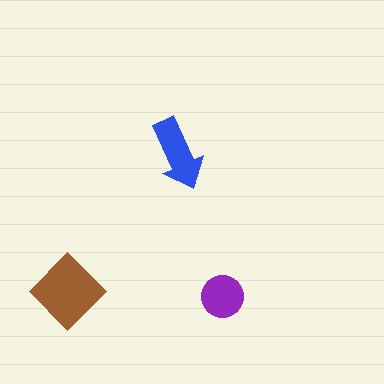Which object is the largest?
The brown diamond.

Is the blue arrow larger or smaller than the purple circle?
Larger.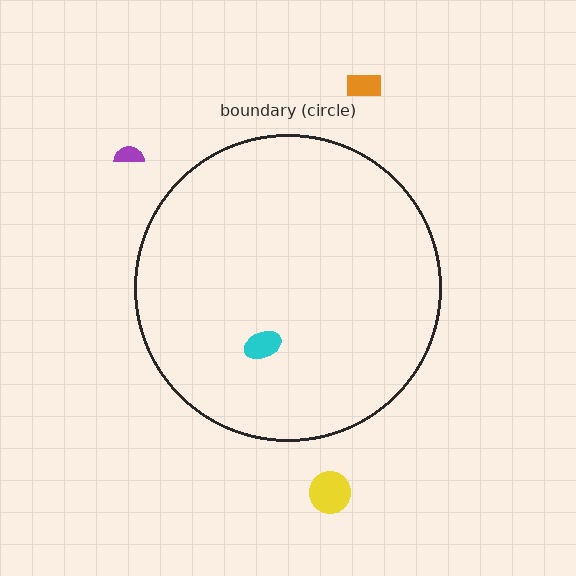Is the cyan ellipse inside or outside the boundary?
Inside.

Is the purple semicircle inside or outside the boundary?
Outside.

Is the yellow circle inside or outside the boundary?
Outside.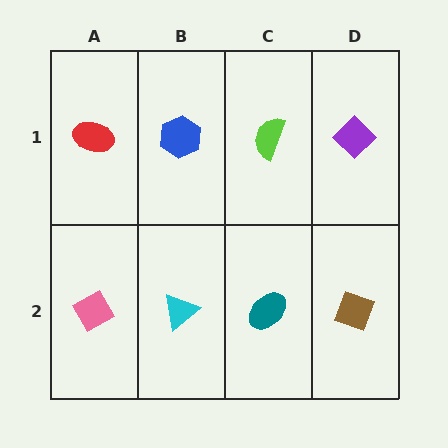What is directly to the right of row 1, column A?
A blue hexagon.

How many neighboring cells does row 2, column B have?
3.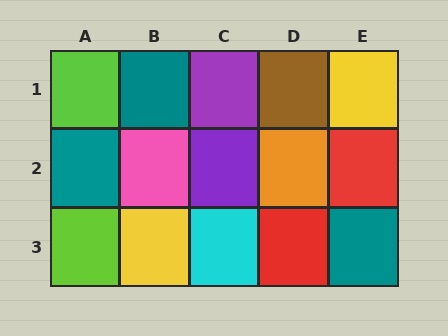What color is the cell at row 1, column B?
Teal.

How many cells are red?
2 cells are red.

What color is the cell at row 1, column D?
Brown.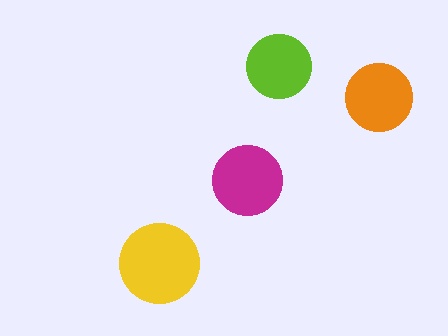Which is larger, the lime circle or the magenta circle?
The magenta one.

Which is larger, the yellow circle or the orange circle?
The yellow one.